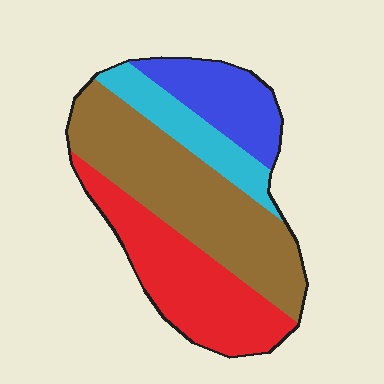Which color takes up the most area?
Brown, at roughly 40%.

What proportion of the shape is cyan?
Cyan covers around 15% of the shape.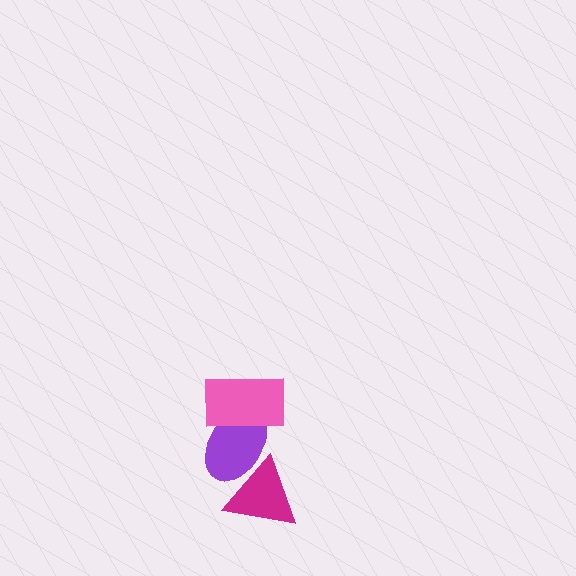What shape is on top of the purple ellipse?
The pink rectangle is on top of the purple ellipse.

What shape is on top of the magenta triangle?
The purple ellipse is on top of the magenta triangle.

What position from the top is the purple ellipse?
The purple ellipse is 2nd from the top.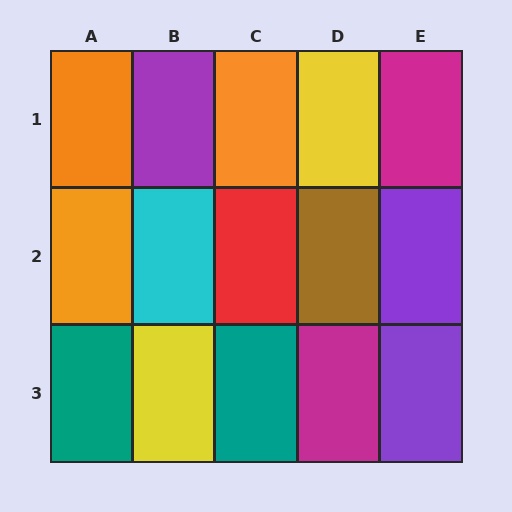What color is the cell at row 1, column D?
Yellow.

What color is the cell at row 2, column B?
Cyan.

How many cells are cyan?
1 cell is cyan.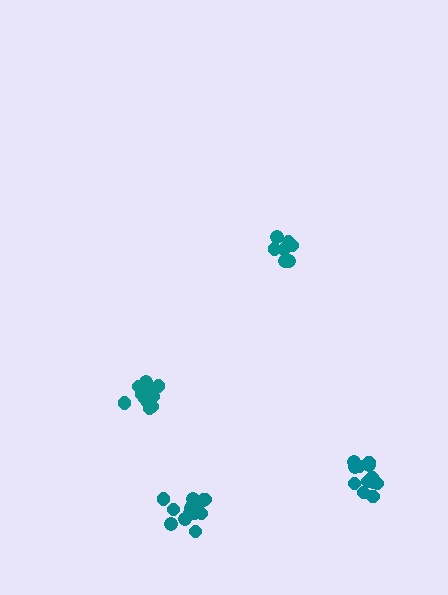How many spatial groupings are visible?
There are 4 spatial groupings.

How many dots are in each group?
Group 1: 8 dots, Group 2: 12 dots, Group 3: 13 dots, Group 4: 14 dots (47 total).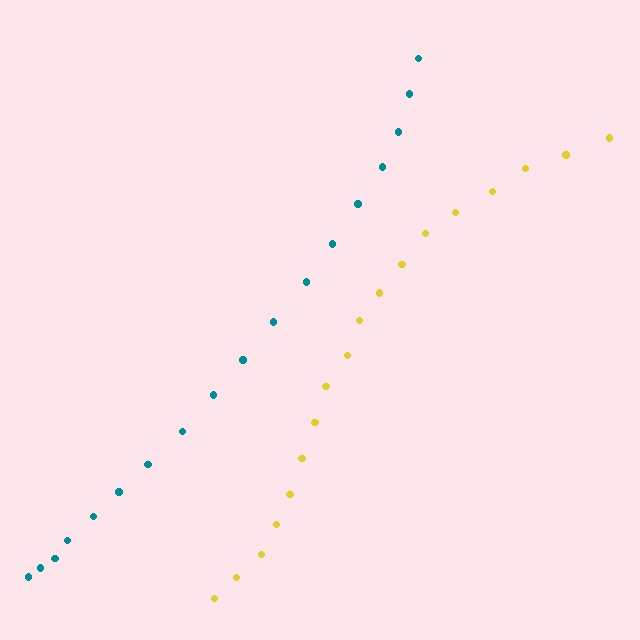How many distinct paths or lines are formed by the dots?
There are 2 distinct paths.